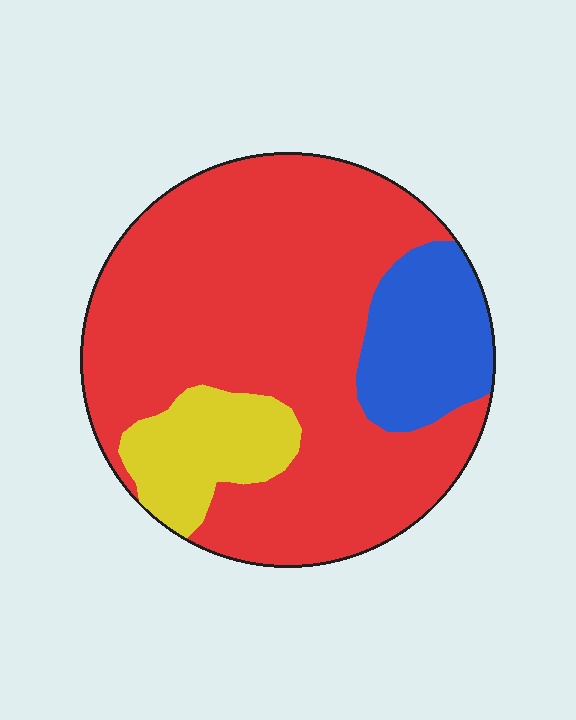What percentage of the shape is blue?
Blue covers 15% of the shape.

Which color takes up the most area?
Red, at roughly 70%.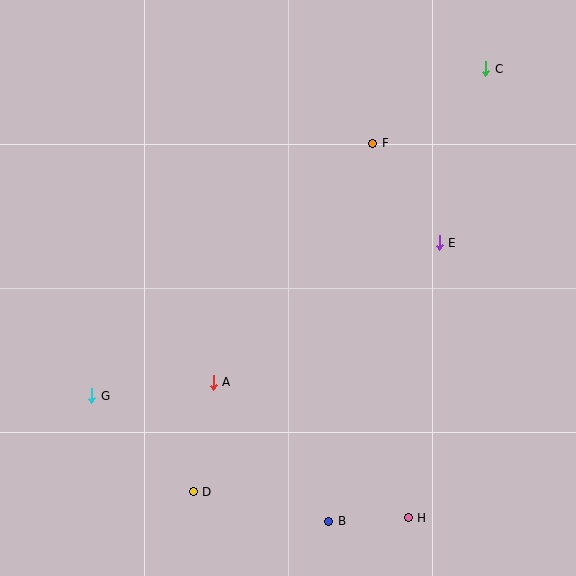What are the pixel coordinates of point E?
Point E is at (439, 243).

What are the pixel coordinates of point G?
Point G is at (92, 396).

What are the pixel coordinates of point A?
Point A is at (213, 382).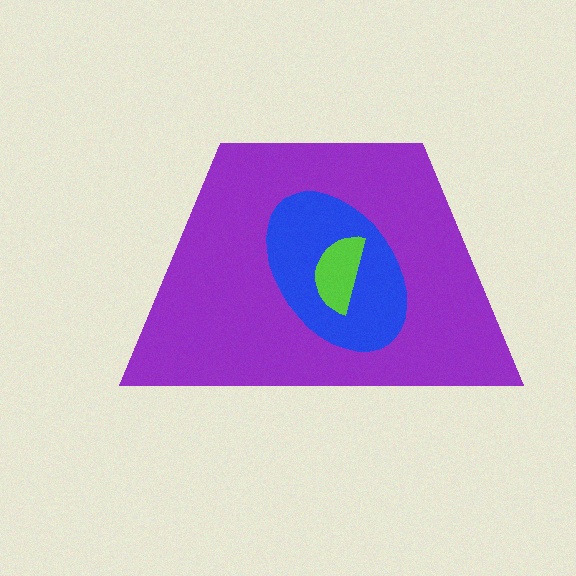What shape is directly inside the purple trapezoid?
The blue ellipse.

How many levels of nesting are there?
3.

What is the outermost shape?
The purple trapezoid.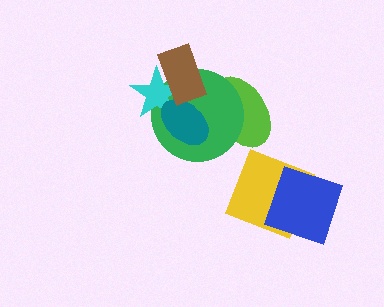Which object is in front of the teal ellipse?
The brown rectangle is in front of the teal ellipse.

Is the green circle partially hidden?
Yes, it is partially covered by another shape.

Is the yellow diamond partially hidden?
Yes, it is partially covered by another shape.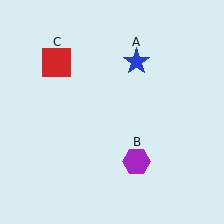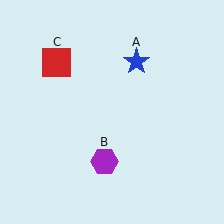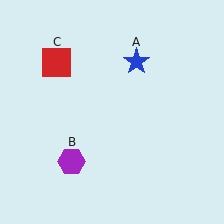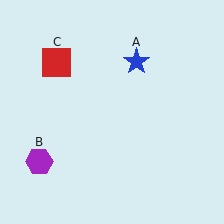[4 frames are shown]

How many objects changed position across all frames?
1 object changed position: purple hexagon (object B).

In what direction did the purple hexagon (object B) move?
The purple hexagon (object B) moved left.